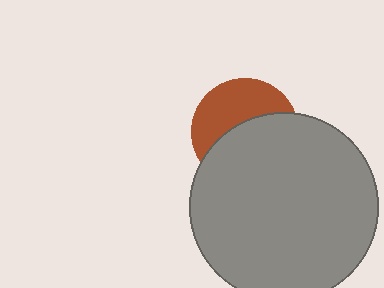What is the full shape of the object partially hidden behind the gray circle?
The partially hidden object is a brown circle.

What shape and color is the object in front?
The object in front is a gray circle.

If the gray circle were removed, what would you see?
You would see the complete brown circle.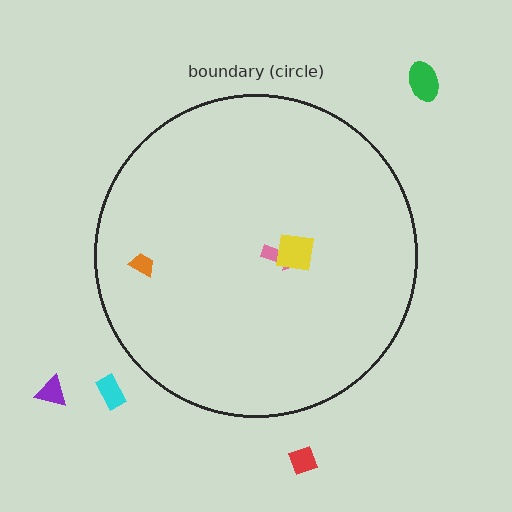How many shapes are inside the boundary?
3 inside, 4 outside.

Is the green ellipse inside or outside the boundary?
Outside.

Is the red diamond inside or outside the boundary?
Outside.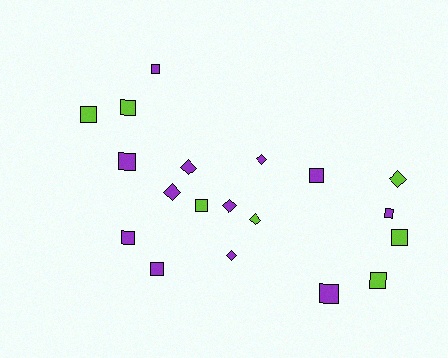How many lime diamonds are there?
There are 2 lime diamonds.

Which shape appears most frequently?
Square, with 12 objects.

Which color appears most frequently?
Purple, with 12 objects.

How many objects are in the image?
There are 19 objects.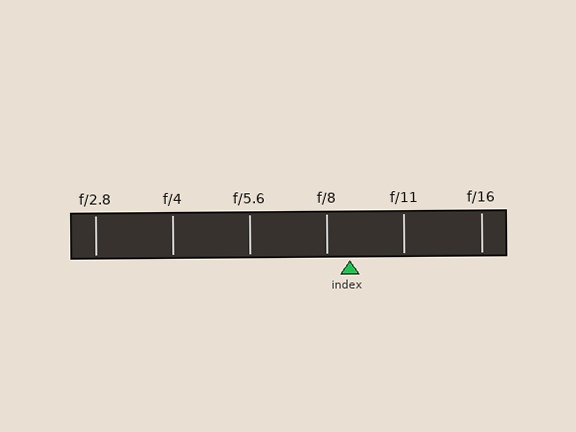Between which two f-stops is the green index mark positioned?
The index mark is between f/8 and f/11.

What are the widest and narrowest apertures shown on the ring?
The widest aperture shown is f/2.8 and the narrowest is f/16.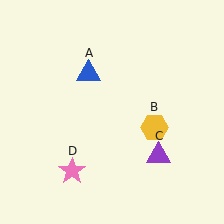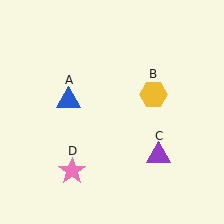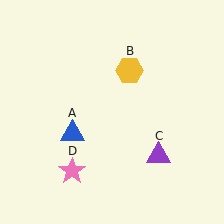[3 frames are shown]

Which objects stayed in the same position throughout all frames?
Purple triangle (object C) and pink star (object D) remained stationary.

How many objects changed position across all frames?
2 objects changed position: blue triangle (object A), yellow hexagon (object B).